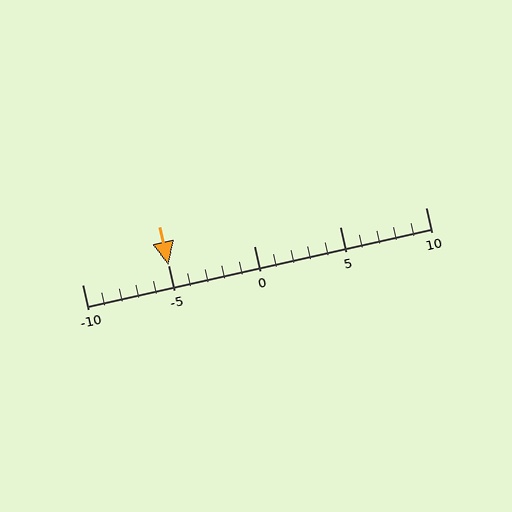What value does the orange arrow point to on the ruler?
The orange arrow points to approximately -5.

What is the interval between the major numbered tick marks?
The major tick marks are spaced 5 units apart.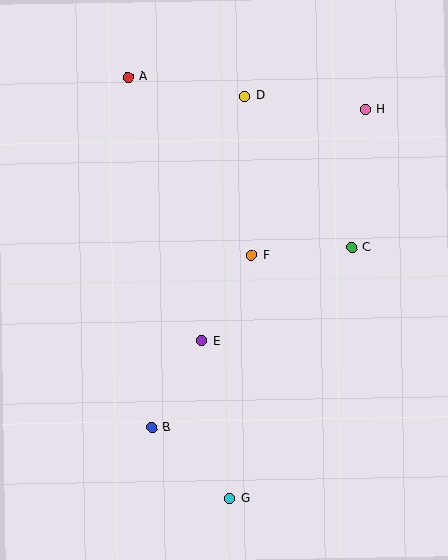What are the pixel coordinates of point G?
Point G is at (230, 498).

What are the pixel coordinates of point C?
Point C is at (352, 247).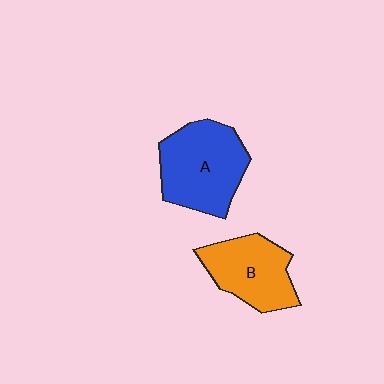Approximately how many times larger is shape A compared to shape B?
Approximately 1.3 times.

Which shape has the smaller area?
Shape B (orange).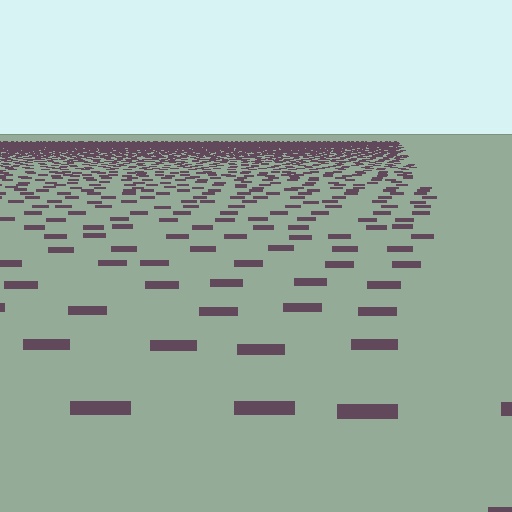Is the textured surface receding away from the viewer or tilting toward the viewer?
The surface is receding away from the viewer. Texture elements get smaller and denser toward the top.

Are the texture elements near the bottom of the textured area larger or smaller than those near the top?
Larger. Near the bottom, elements are closer to the viewer and appear at a bigger on-screen size.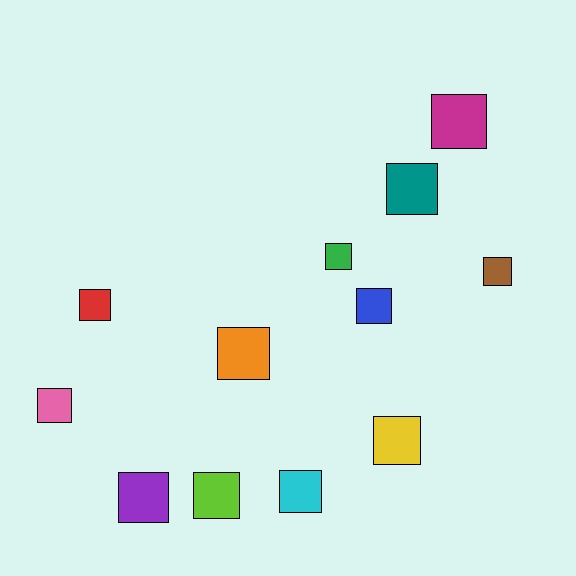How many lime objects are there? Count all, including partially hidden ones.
There is 1 lime object.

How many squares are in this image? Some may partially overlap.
There are 12 squares.